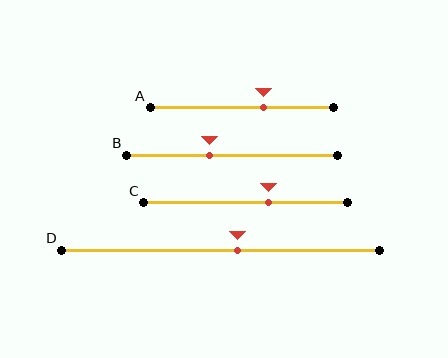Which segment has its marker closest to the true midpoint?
Segment D has its marker closest to the true midpoint.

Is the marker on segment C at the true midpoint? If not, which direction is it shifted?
No, the marker on segment C is shifted to the right by about 11% of the segment length.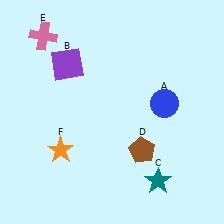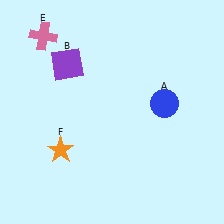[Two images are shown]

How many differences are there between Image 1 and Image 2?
There are 2 differences between the two images.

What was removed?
The teal star (C), the brown pentagon (D) were removed in Image 2.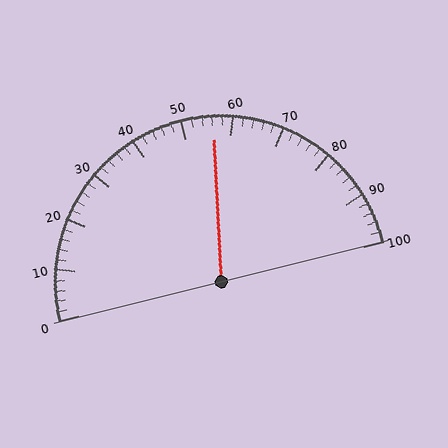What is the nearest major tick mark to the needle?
The nearest major tick mark is 60.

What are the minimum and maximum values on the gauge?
The gauge ranges from 0 to 100.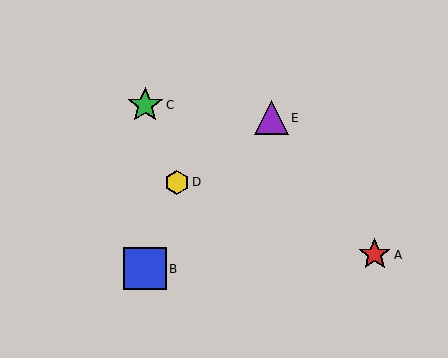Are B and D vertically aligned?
No, B is at x≈145 and D is at x≈177.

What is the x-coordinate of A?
Object A is at x≈375.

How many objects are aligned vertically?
2 objects (B, C) are aligned vertically.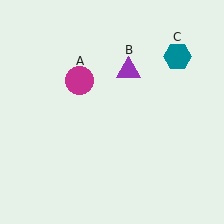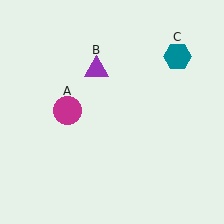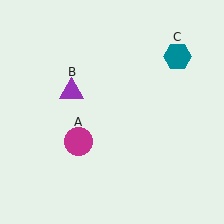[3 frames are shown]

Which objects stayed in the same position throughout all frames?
Teal hexagon (object C) remained stationary.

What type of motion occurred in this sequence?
The magenta circle (object A), purple triangle (object B) rotated counterclockwise around the center of the scene.